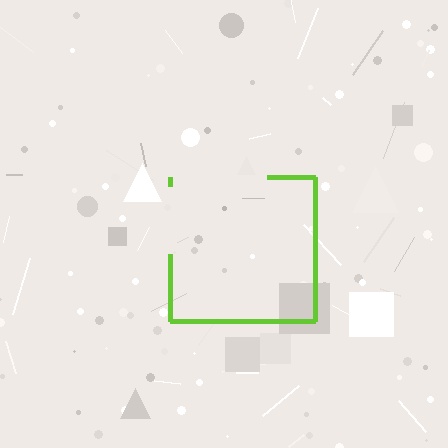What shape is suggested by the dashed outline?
The dashed outline suggests a square.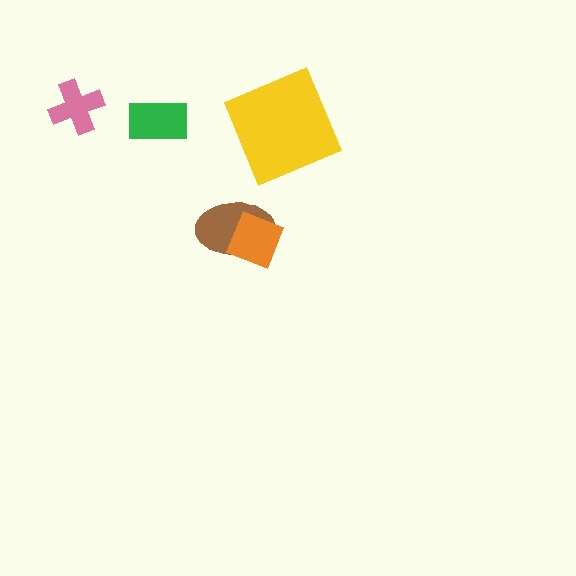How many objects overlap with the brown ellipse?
1 object overlaps with the brown ellipse.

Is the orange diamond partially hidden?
No, no other shape covers it.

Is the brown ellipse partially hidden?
Yes, it is partially covered by another shape.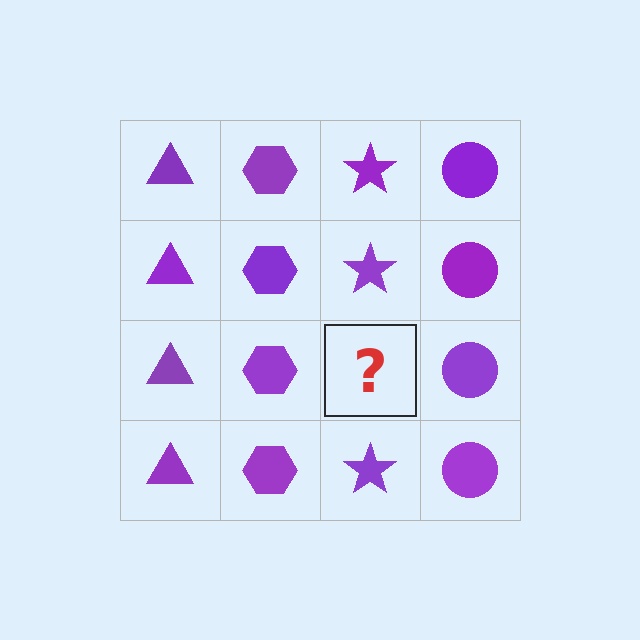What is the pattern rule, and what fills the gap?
The rule is that each column has a consistent shape. The gap should be filled with a purple star.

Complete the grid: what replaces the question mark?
The question mark should be replaced with a purple star.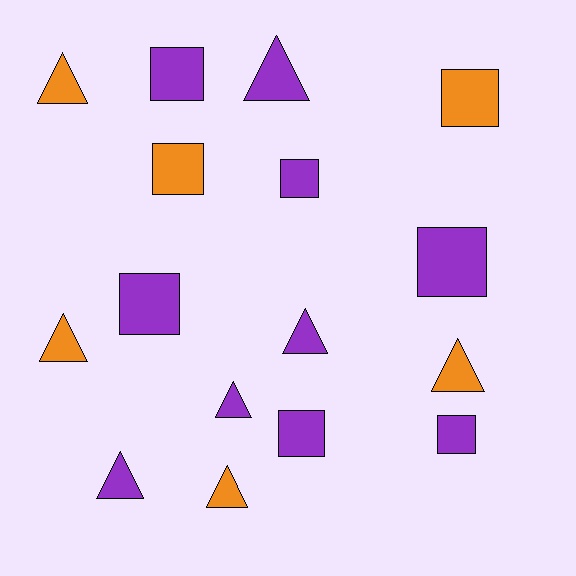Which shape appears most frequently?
Square, with 8 objects.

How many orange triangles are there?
There are 4 orange triangles.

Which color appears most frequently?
Purple, with 10 objects.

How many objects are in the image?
There are 16 objects.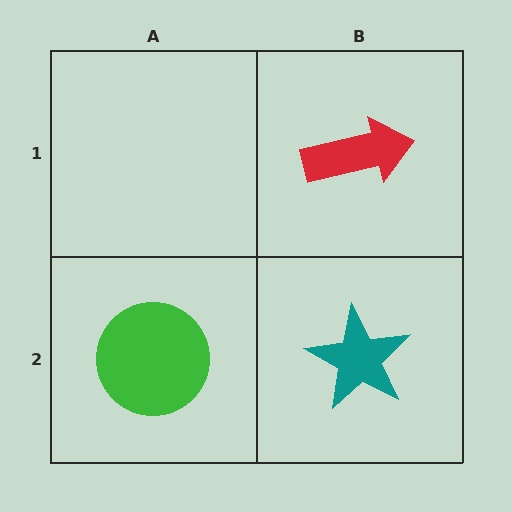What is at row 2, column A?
A green circle.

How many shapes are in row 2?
2 shapes.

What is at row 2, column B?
A teal star.